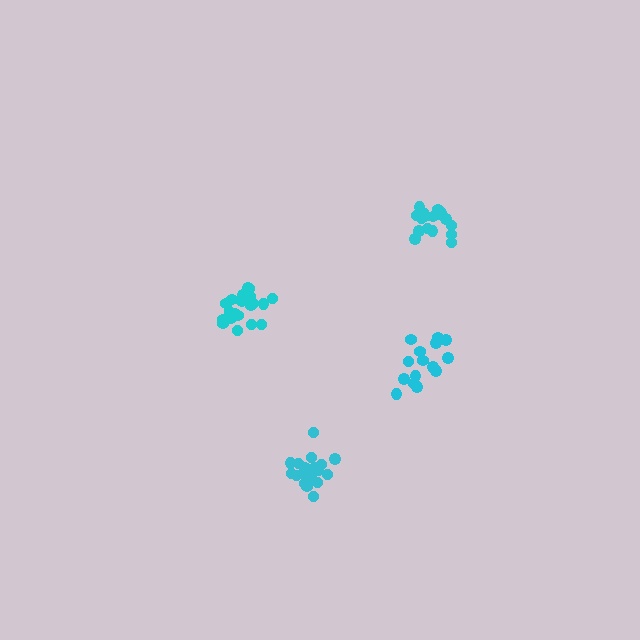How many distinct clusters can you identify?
There are 4 distinct clusters.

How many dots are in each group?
Group 1: 20 dots, Group 2: 17 dots, Group 3: 19 dots, Group 4: 15 dots (71 total).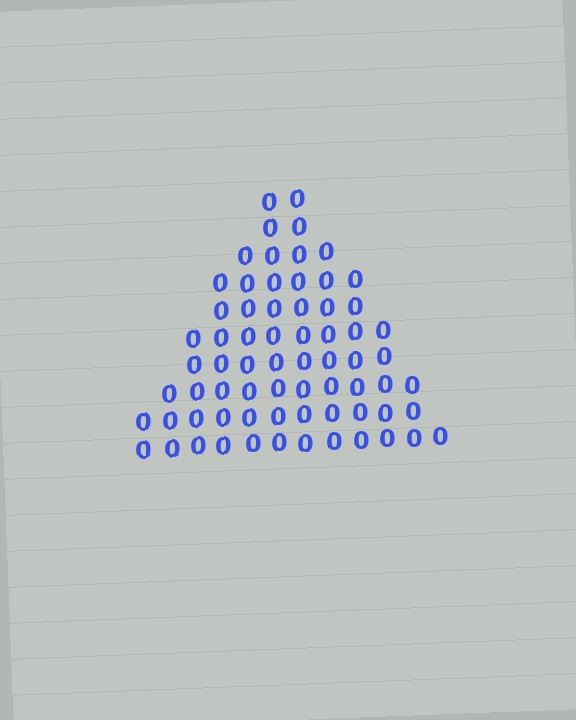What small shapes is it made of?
It is made of small digit 0's.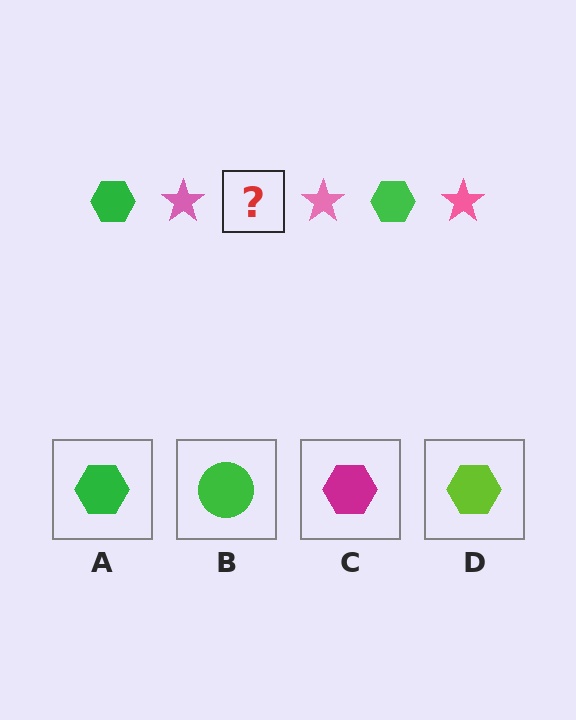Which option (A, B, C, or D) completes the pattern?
A.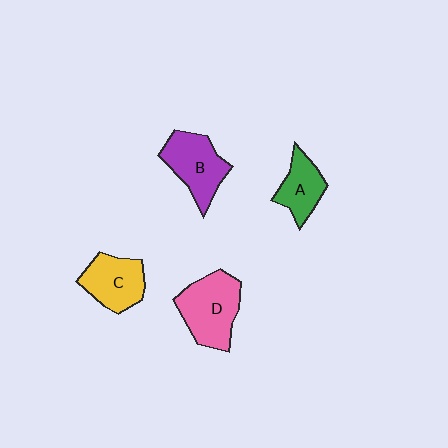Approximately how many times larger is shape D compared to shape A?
Approximately 1.6 times.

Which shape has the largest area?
Shape D (pink).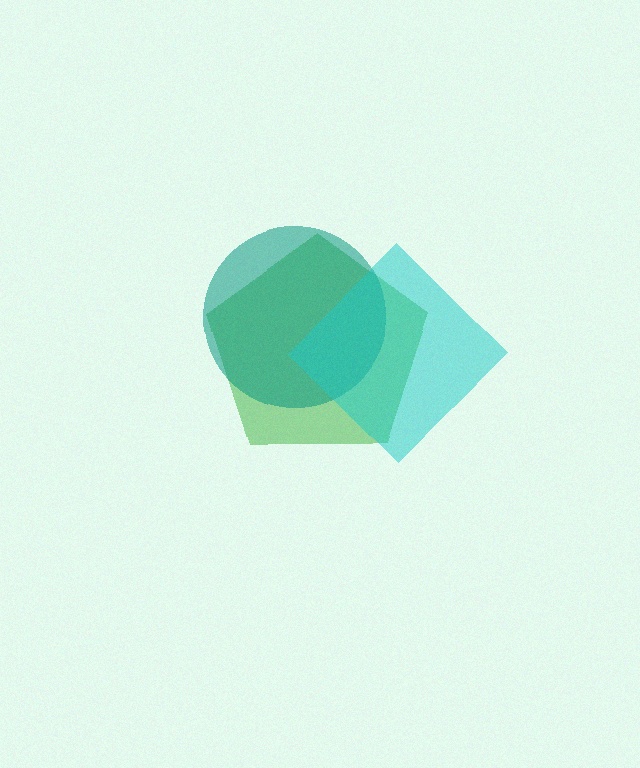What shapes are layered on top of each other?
The layered shapes are: a green pentagon, a teal circle, a cyan diamond.